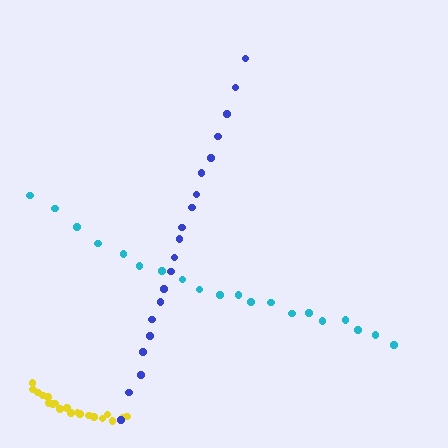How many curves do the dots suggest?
There are 3 distinct paths.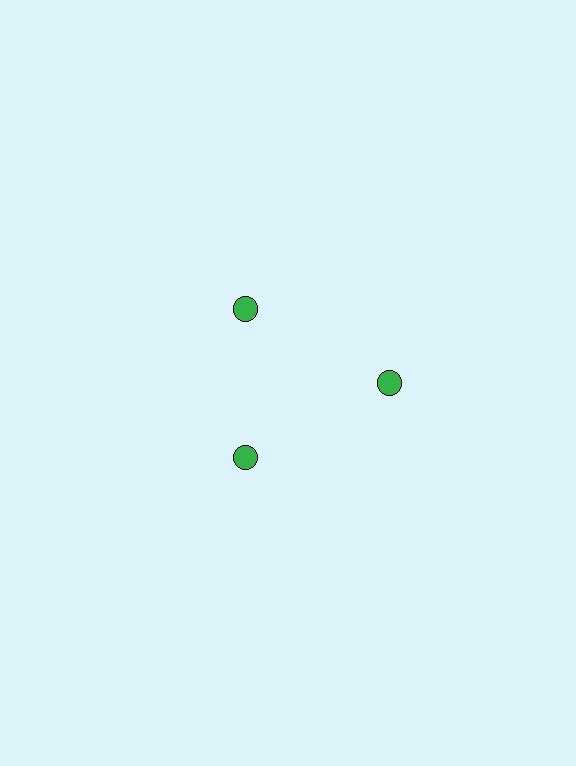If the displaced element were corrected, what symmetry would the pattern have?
It would have 3-fold rotational symmetry — the pattern would map onto itself every 120 degrees.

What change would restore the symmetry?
The symmetry would be restored by moving it inward, back onto the ring so that all 3 circles sit at equal angles and equal distance from the center.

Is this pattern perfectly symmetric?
No. The 3 green circles are arranged in a ring, but one element near the 3 o'clock position is pushed outward from the center, breaking the 3-fold rotational symmetry.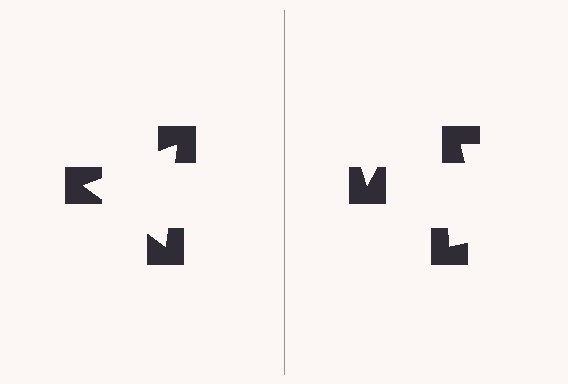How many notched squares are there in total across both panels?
6 — 3 on each side.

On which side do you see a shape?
An illusory triangle appears on the left side. On the right side the wedge cuts are rotated, so no coherent shape forms.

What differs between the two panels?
The notched squares are positioned identically on both sides; only the wedge orientations differ. On the left they align to a triangle; on the right they are misaligned.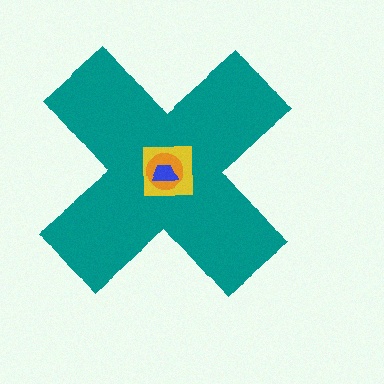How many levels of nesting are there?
4.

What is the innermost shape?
The blue trapezoid.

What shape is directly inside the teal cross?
The yellow square.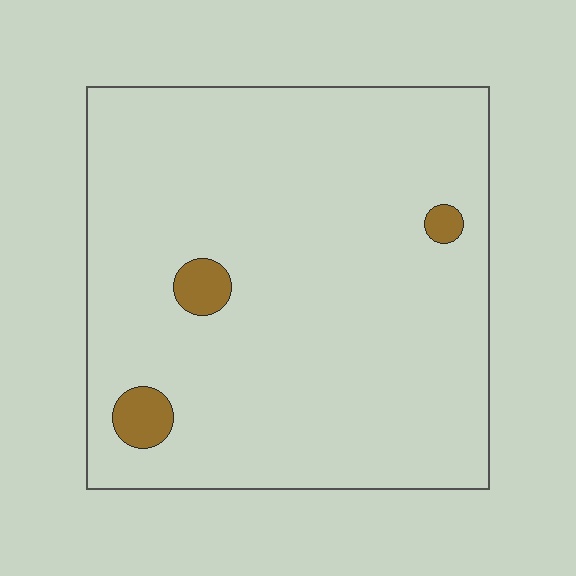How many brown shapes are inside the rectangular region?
3.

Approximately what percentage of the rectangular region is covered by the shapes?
Approximately 5%.